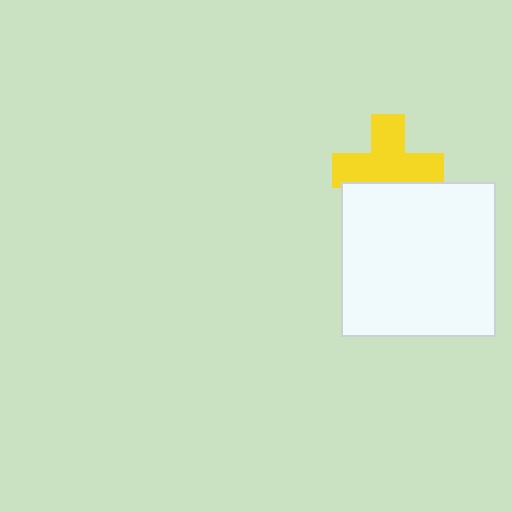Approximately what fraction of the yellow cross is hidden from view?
Roughly 30% of the yellow cross is hidden behind the white square.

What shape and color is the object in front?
The object in front is a white square.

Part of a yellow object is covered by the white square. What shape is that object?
It is a cross.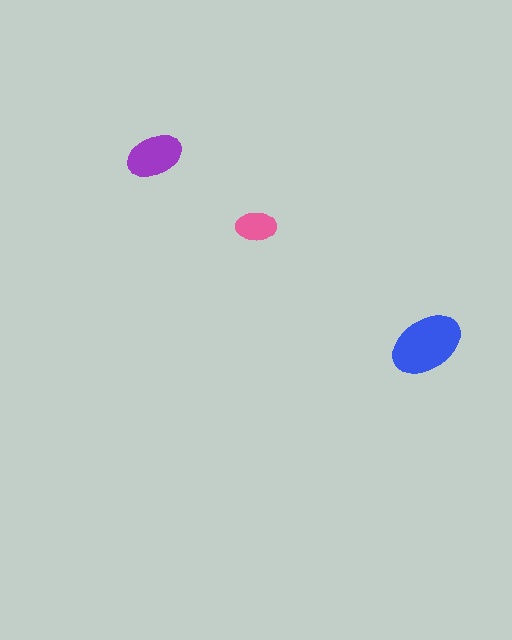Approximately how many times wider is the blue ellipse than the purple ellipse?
About 1.5 times wider.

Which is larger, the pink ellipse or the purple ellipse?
The purple one.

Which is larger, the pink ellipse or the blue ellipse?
The blue one.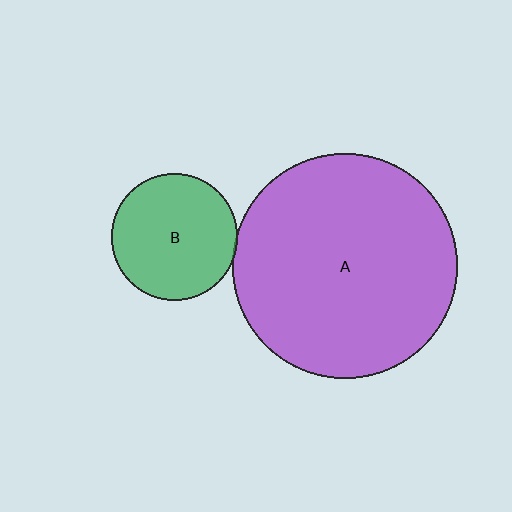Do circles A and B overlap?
Yes.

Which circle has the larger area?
Circle A (purple).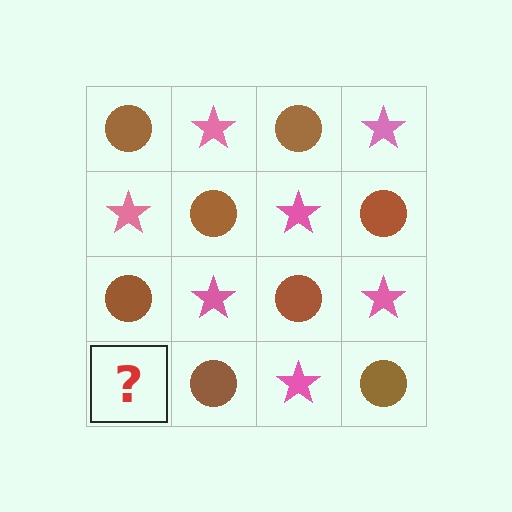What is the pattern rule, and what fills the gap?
The rule is that it alternates brown circle and pink star in a checkerboard pattern. The gap should be filled with a pink star.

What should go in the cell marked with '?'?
The missing cell should contain a pink star.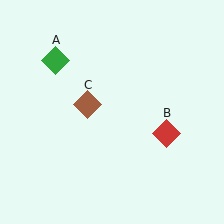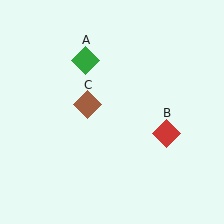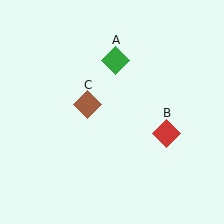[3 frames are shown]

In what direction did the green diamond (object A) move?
The green diamond (object A) moved right.